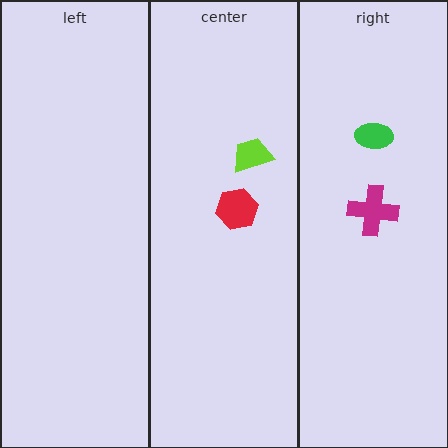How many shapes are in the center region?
2.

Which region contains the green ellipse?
The right region.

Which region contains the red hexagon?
The center region.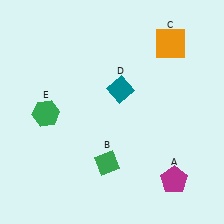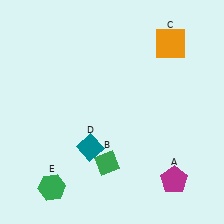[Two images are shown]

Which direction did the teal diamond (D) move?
The teal diamond (D) moved down.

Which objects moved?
The objects that moved are: the teal diamond (D), the green hexagon (E).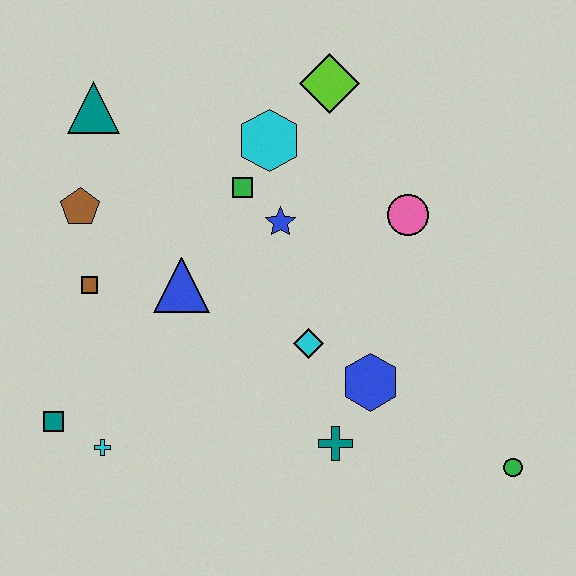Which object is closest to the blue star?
The green square is closest to the blue star.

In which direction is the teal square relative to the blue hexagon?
The teal square is to the left of the blue hexagon.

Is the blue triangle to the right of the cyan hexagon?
No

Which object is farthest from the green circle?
The teal triangle is farthest from the green circle.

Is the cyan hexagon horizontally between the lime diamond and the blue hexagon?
No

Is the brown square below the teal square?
No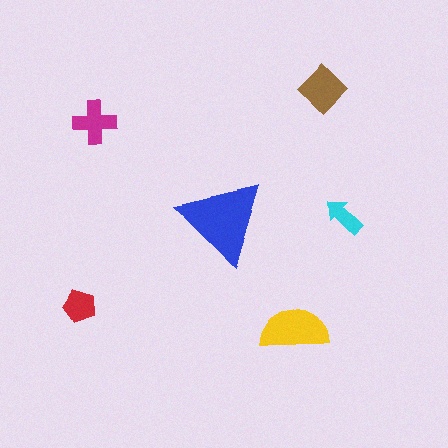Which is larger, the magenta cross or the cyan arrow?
The magenta cross.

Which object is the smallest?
The cyan arrow.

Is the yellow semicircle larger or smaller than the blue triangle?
Smaller.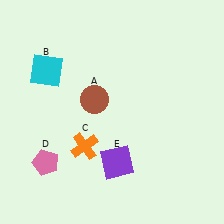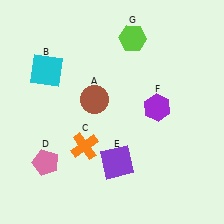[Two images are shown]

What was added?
A purple hexagon (F), a lime hexagon (G) were added in Image 2.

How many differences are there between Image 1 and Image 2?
There are 2 differences between the two images.